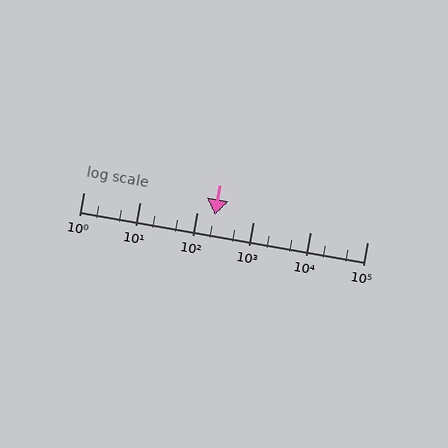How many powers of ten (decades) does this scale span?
The scale spans 5 decades, from 1 to 100000.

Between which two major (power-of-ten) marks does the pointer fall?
The pointer is between 100 and 1000.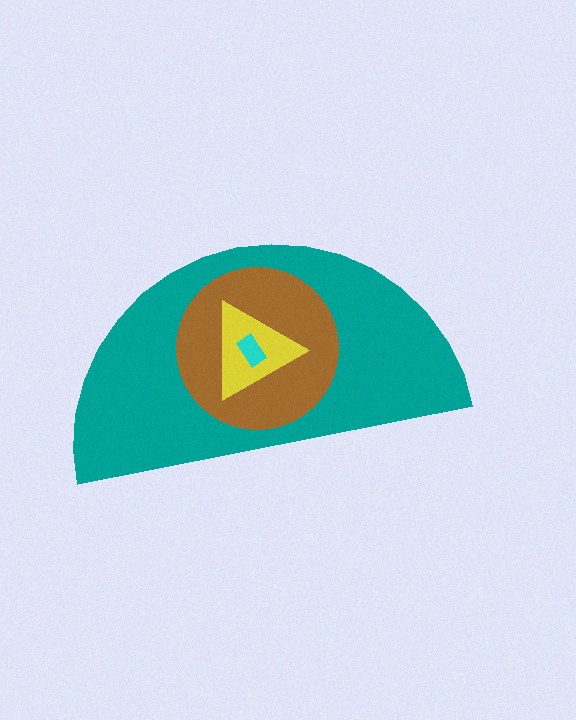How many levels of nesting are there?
4.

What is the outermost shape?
The teal semicircle.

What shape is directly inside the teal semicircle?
The brown circle.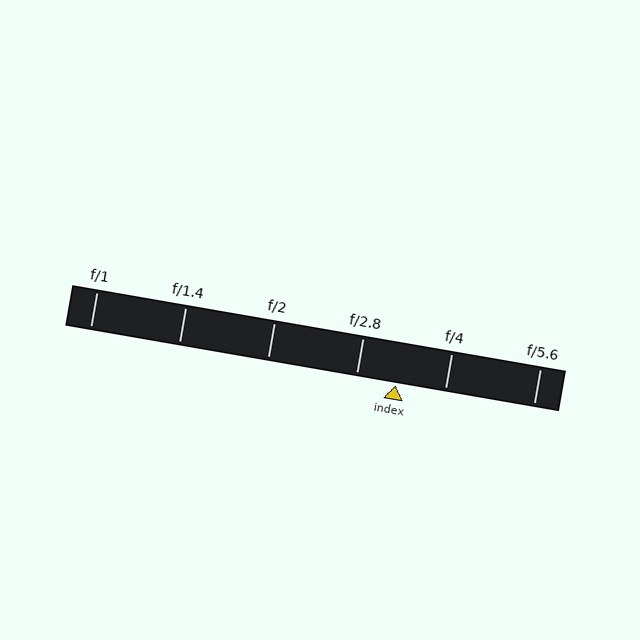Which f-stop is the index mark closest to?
The index mark is closest to f/2.8.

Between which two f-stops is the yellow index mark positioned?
The index mark is between f/2.8 and f/4.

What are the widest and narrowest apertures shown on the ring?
The widest aperture shown is f/1 and the narrowest is f/5.6.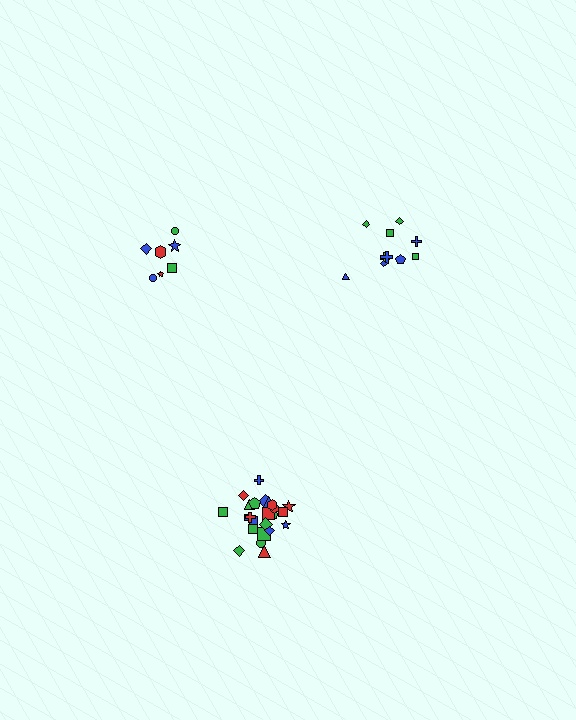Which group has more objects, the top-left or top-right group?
The top-right group.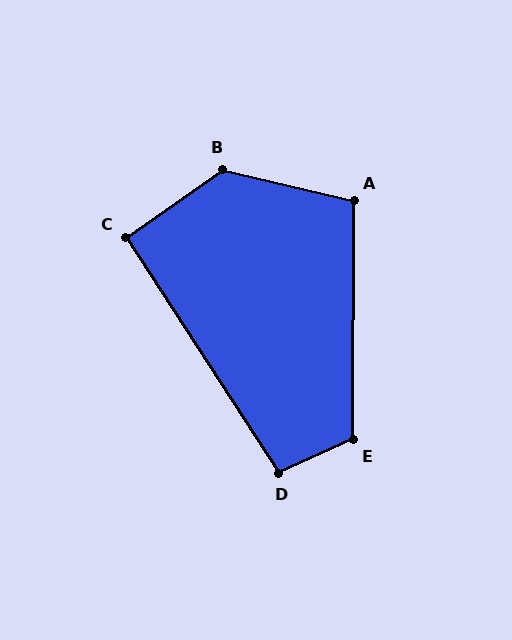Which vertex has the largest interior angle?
B, at approximately 131 degrees.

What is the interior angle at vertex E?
Approximately 114 degrees (obtuse).